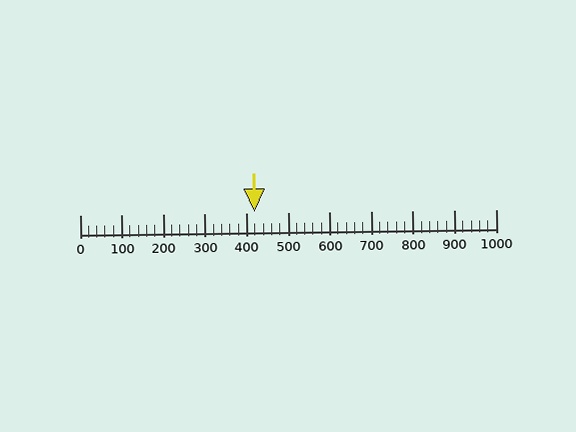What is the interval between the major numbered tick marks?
The major tick marks are spaced 100 units apart.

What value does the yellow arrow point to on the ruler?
The yellow arrow points to approximately 420.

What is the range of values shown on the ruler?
The ruler shows values from 0 to 1000.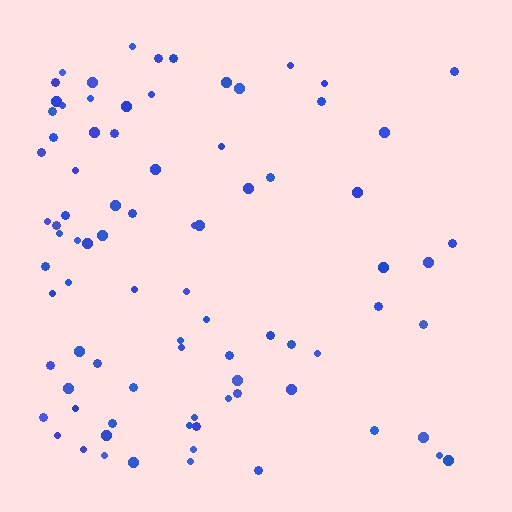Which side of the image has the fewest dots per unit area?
The right.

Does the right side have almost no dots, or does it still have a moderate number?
Still a moderate number, just noticeably fewer than the left.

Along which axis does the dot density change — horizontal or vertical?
Horizontal.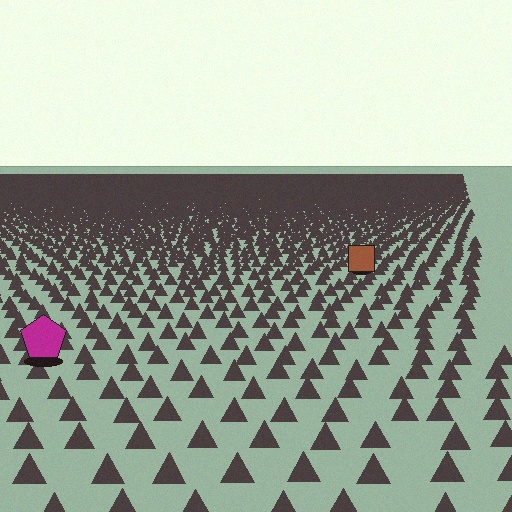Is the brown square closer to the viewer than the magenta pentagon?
No. The magenta pentagon is closer — you can tell from the texture gradient: the ground texture is coarser near it.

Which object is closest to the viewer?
The magenta pentagon is closest. The texture marks near it are larger and more spread out.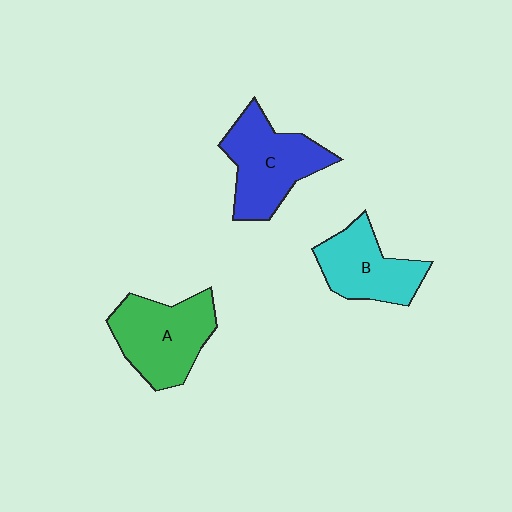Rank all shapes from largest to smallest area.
From largest to smallest: C (blue), A (green), B (cyan).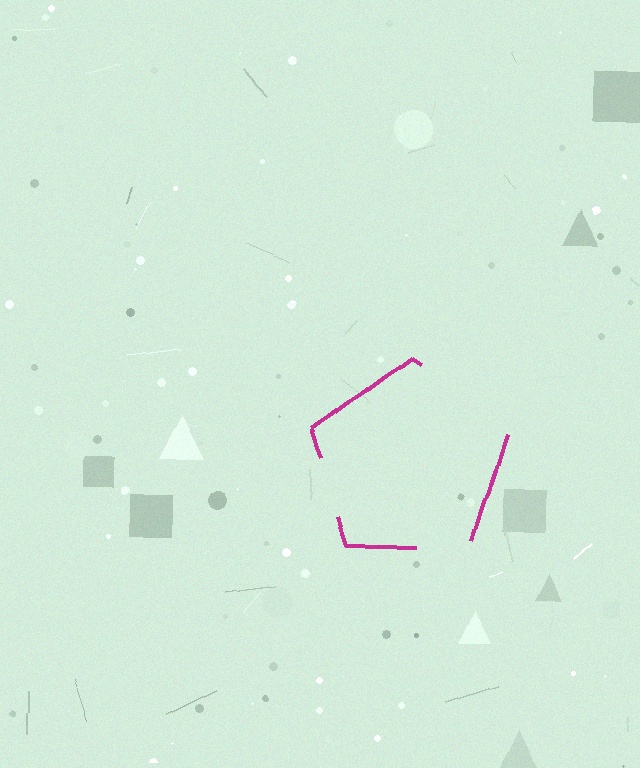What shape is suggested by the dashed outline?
The dashed outline suggests a pentagon.